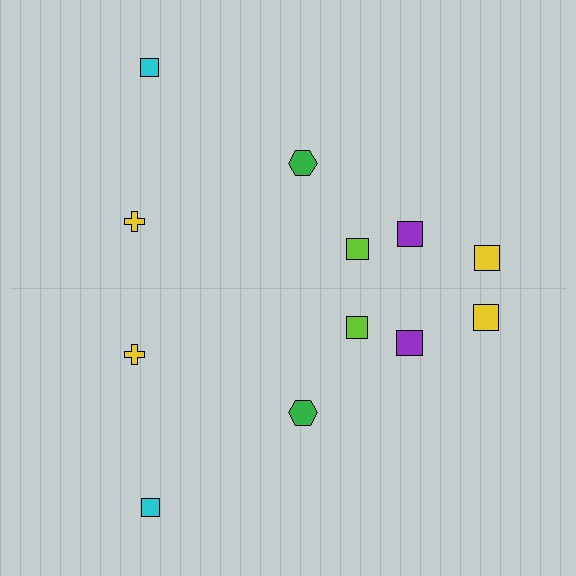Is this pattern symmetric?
Yes, this pattern has bilateral (reflection) symmetry.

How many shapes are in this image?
There are 12 shapes in this image.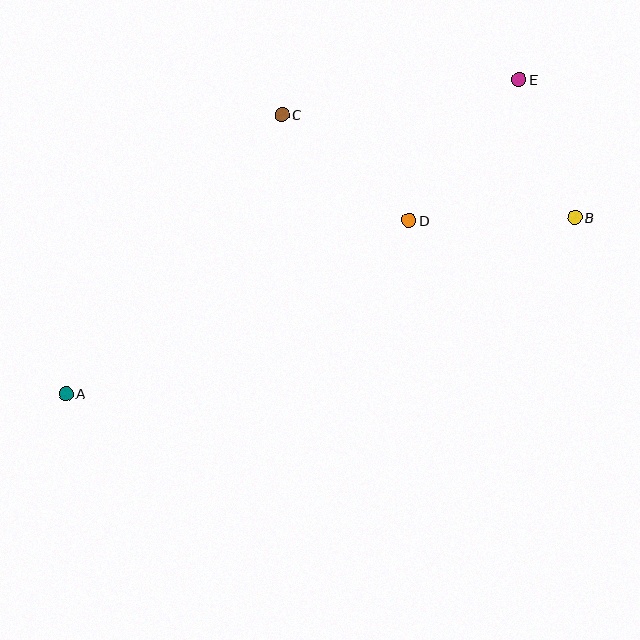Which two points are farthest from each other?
Points A and E are farthest from each other.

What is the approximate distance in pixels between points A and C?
The distance between A and C is approximately 353 pixels.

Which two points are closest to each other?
Points B and E are closest to each other.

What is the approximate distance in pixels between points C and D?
The distance between C and D is approximately 166 pixels.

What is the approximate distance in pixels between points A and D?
The distance between A and D is approximately 384 pixels.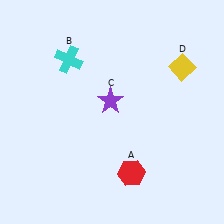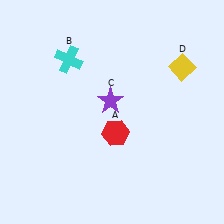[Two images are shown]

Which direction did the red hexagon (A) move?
The red hexagon (A) moved up.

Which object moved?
The red hexagon (A) moved up.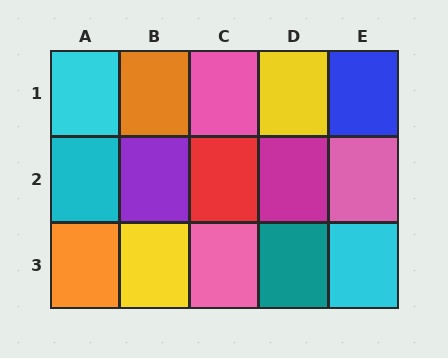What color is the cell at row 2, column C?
Red.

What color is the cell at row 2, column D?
Magenta.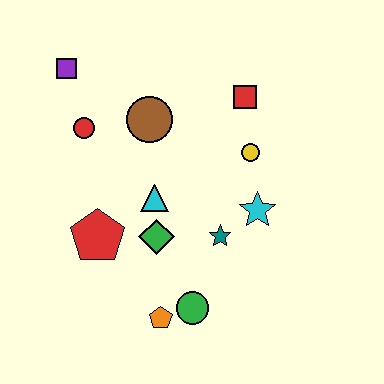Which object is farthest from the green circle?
The purple square is farthest from the green circle.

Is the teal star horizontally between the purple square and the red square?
Yes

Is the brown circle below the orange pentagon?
No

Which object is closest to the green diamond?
The cyan triangle is closest to the green diamond.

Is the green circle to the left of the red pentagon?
No